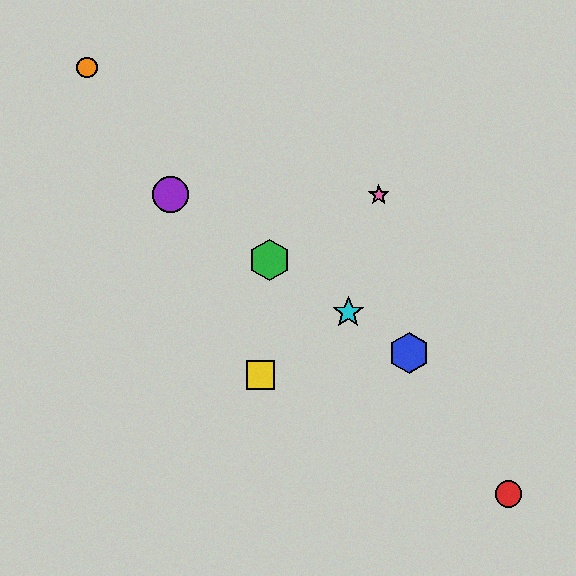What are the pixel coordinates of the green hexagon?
The green hexagon is at (269, 260).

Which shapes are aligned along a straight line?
The blue hexagon, the green hexagon, the purple circle, the cyan star are aligned along a straight line.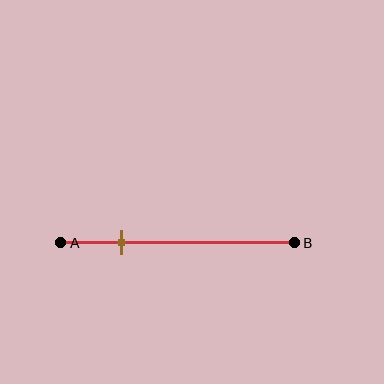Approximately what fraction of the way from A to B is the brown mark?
The brown mark is approximately 25% of the way from A to B.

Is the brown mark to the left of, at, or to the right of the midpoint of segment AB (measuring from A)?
The brown mark is to the left of the midpoint of segment AB.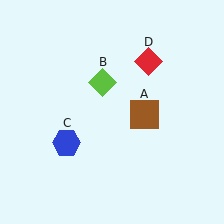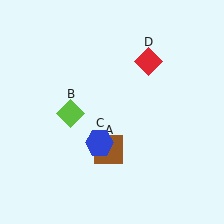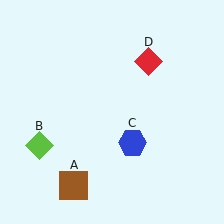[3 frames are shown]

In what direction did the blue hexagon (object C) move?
The blue hexagon (object C) moved right.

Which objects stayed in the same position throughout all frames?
Red diamond (object D) remained stationary.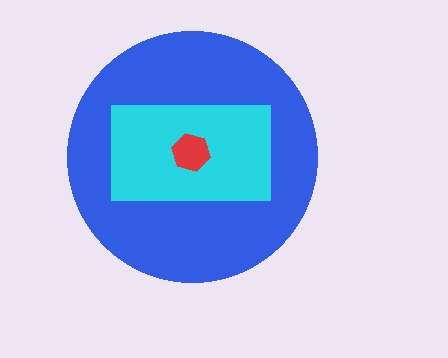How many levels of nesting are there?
3.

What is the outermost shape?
The blue circle.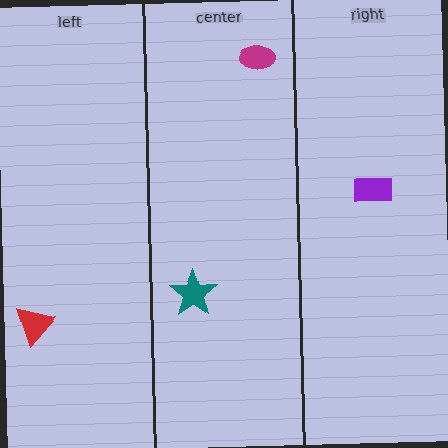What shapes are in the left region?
The red triangle.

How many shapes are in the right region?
1.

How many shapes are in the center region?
2.